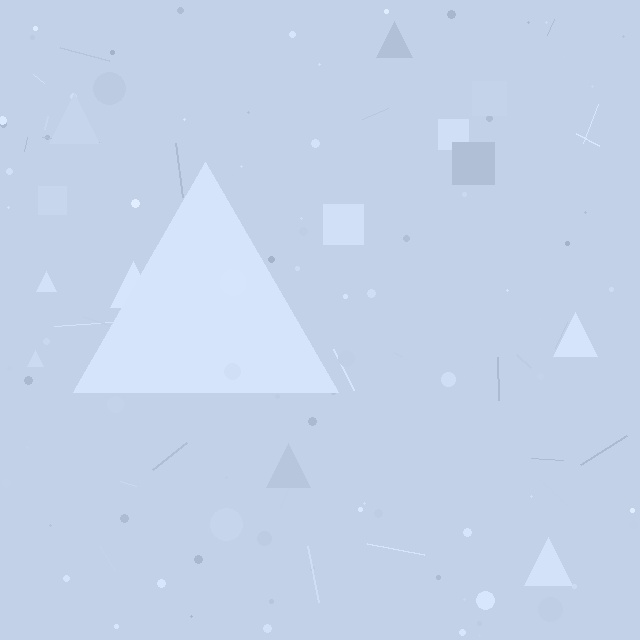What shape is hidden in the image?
A triangle is hidden in the image.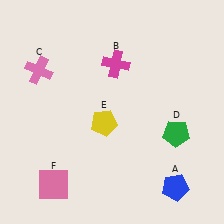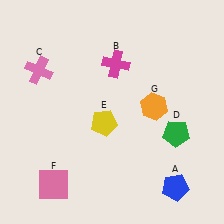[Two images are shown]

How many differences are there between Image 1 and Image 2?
There is 1 difference between the two images.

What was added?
An orange hexagon (G) was added in Image 2.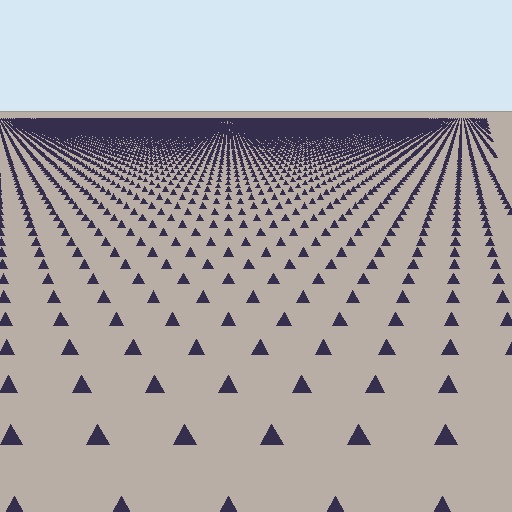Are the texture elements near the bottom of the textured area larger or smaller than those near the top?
Larger. Near the bottom, elements are closer to the viewer and appear at a bigger on-screen size.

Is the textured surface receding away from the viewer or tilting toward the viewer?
The surface is receding away from the viewer. Texture elements get smaller and denser toward the top.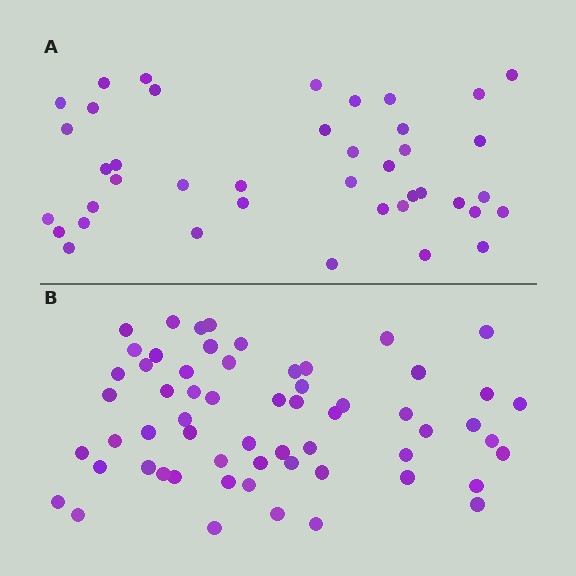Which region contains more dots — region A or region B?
Region B (the bottom region) has more dots.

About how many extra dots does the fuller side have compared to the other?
Region B has approximately 20 more dots than region A.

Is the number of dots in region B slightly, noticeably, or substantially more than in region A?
Region B has substantially more. The ratio is roughly 1.5 to 1.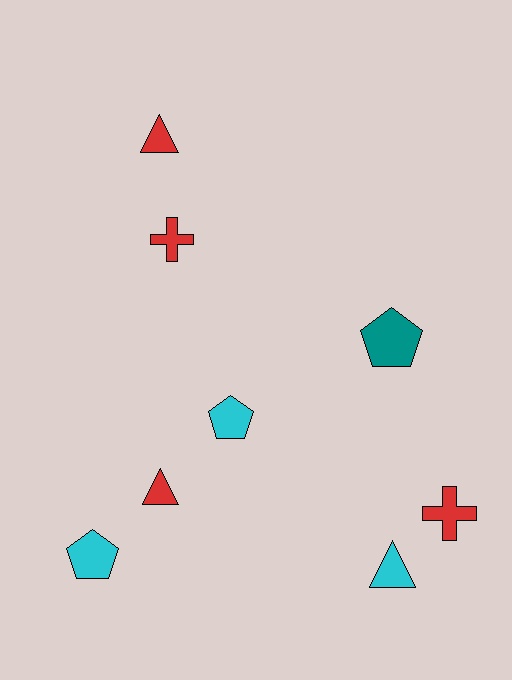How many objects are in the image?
There are 8 objects.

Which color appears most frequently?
Red, with 4 objects.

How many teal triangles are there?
There are no teal triangles.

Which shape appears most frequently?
Pentagon, with 3 objects.